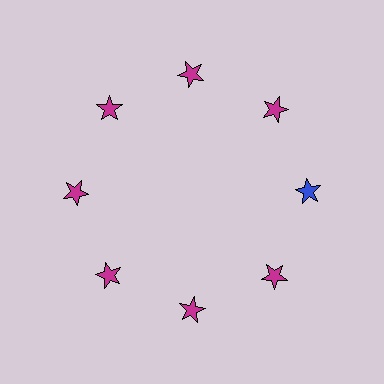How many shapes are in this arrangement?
There are 8 shapes arranged in a ring pattern.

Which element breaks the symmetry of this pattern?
The blue star at roughly the 3 o'clock position breaks the symmetry. All other shapes are magenta stars.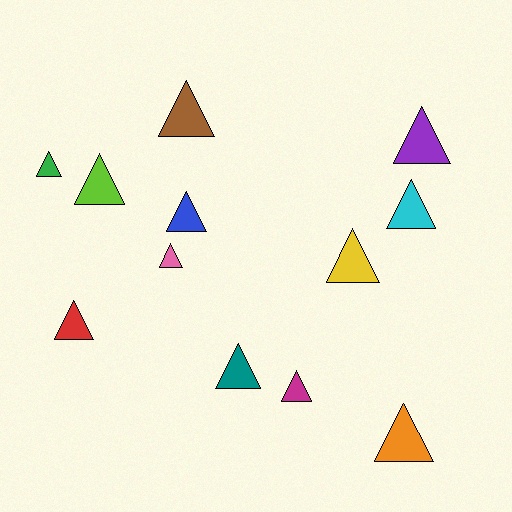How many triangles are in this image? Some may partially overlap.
There are 12 triangles.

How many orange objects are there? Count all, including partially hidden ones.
There is 1 orange object.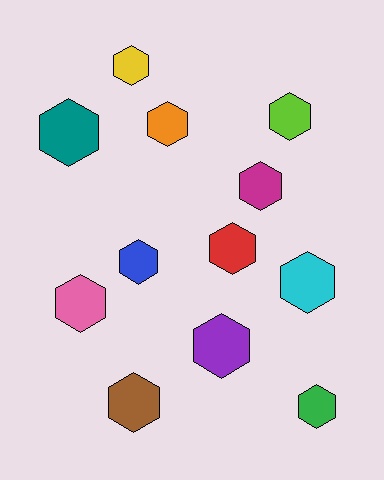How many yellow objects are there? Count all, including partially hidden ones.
There is 1 yellow object.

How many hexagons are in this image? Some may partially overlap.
There are 12 hexagons.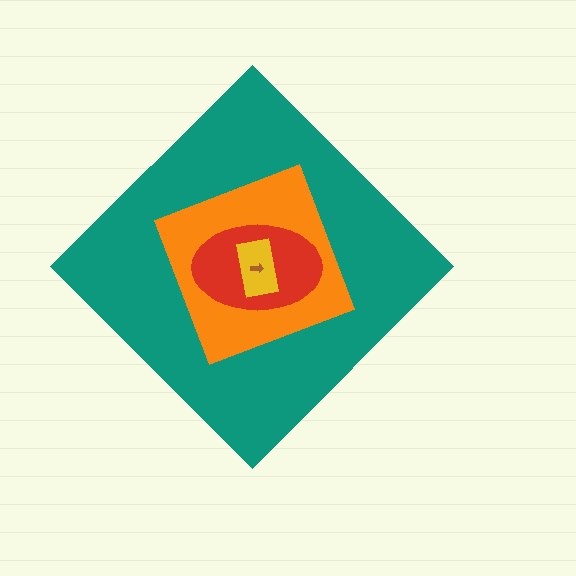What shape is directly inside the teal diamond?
The orange square.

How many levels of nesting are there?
5.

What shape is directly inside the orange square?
The red ellipse.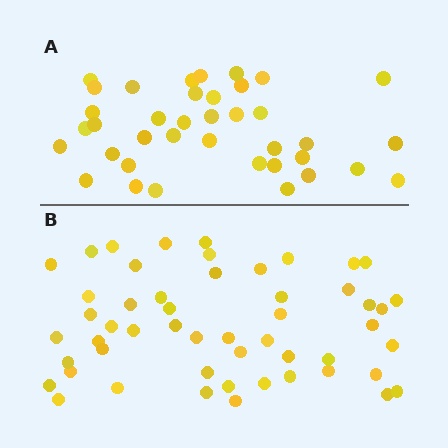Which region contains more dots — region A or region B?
Region B (the bottom region) has more dots.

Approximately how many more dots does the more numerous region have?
Region B has approximately 15 more dots than region A.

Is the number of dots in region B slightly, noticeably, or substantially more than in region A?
Region B has noticeably more, but not dramatically so. The ratio is roughly 1.4 to 1.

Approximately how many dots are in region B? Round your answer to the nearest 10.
About 50 dots. (The exact count is 52, which rounds to 50.)